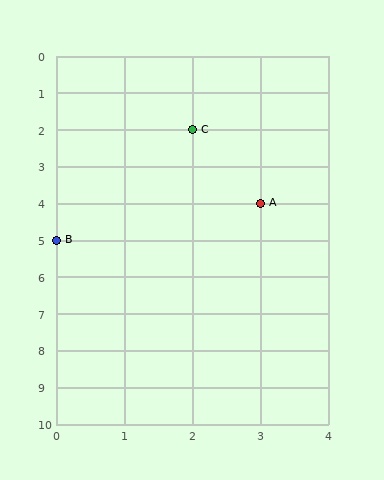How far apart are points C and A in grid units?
Points C and A are 1 column and 2 rows apart (about 2.2 grid units diagonally).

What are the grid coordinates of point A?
Point A is at grid coordinates (3, 4).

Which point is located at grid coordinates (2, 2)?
Point C is at (2, 2).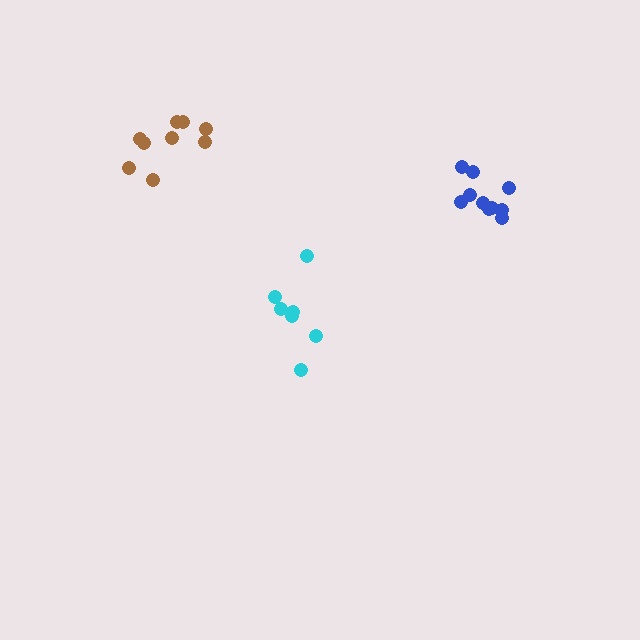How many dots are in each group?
Group 1: 7 dots, Group 2: 9 dots, Group 3: 10 dots (26 total).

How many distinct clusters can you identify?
There are 3 distinct clusters.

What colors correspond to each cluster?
The clusters are colored: cyan, brown, blue.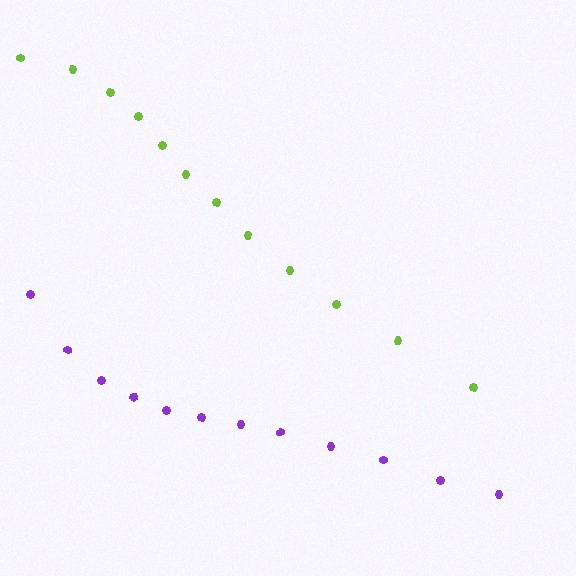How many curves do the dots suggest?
There are 2 distinct paths.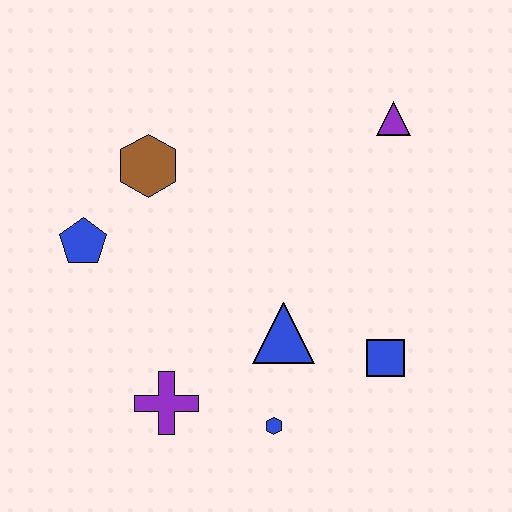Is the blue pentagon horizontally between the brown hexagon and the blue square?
No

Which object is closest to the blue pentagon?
The brown hexagon is closest to the blue pentagon.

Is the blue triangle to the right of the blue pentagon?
Yes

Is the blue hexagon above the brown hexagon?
No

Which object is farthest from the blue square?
The blue pentagon is farthest from the blue square.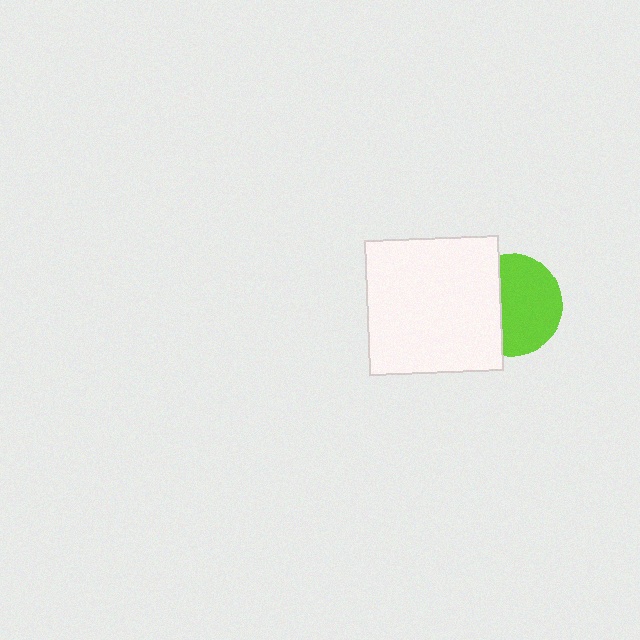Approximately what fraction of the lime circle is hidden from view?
Roughly 37% of the lime circle is hidden behind the white square.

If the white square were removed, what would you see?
You would see the complete lime circle.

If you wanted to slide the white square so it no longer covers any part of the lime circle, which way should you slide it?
Slide it left — that is the most direct way to separate the two shapes.